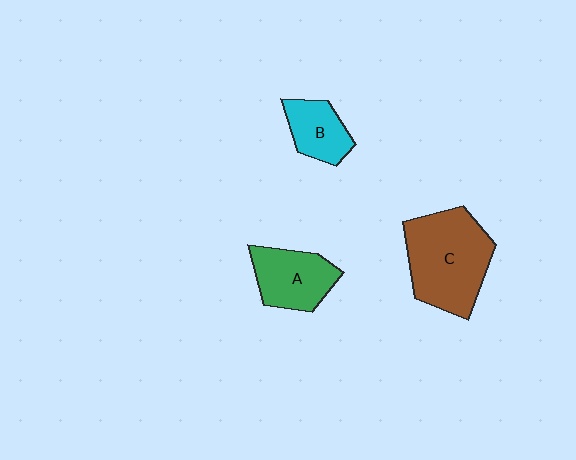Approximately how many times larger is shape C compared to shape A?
Approximately 1.7 times.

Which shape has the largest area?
Shape C (brown).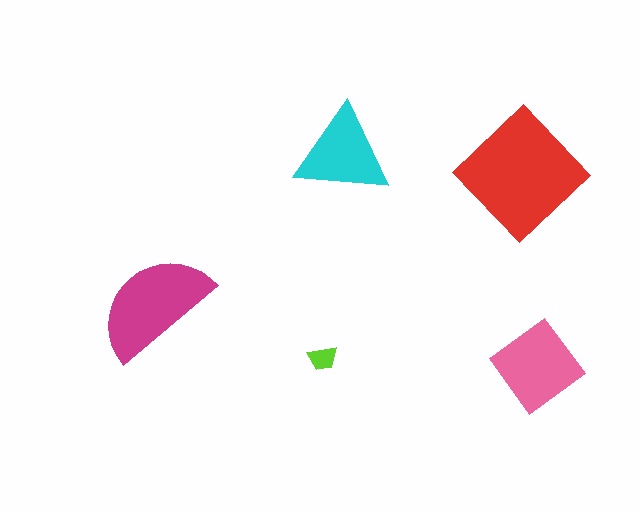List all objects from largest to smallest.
The red diamond, the magenta semicircle, the pink diamond, the cyan triangle, the lime trapezoid.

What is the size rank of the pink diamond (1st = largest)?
3rd.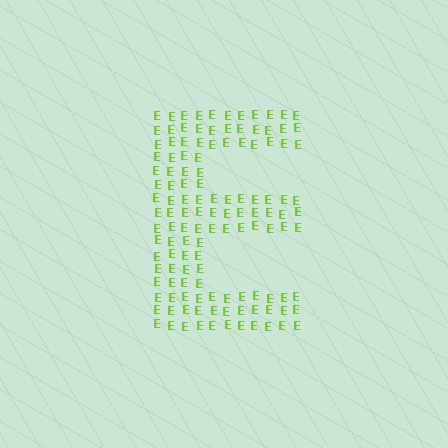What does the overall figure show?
The overall figure shows the letter E.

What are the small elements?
The small elements are letter E's.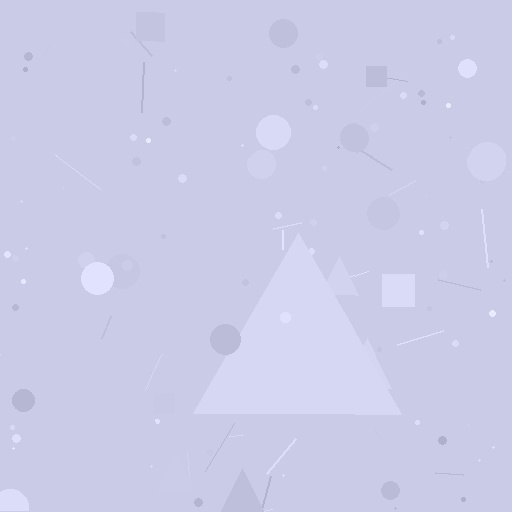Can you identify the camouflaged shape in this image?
The camouflaged shape is a triangle.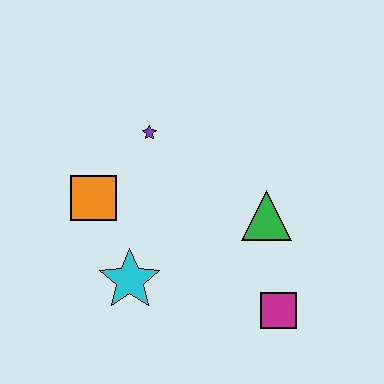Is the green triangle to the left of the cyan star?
No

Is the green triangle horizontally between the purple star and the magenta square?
Yes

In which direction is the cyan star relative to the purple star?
The cyan star is below the purple star.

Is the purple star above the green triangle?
Yes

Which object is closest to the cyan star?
The orange square is closest to the cyan star.